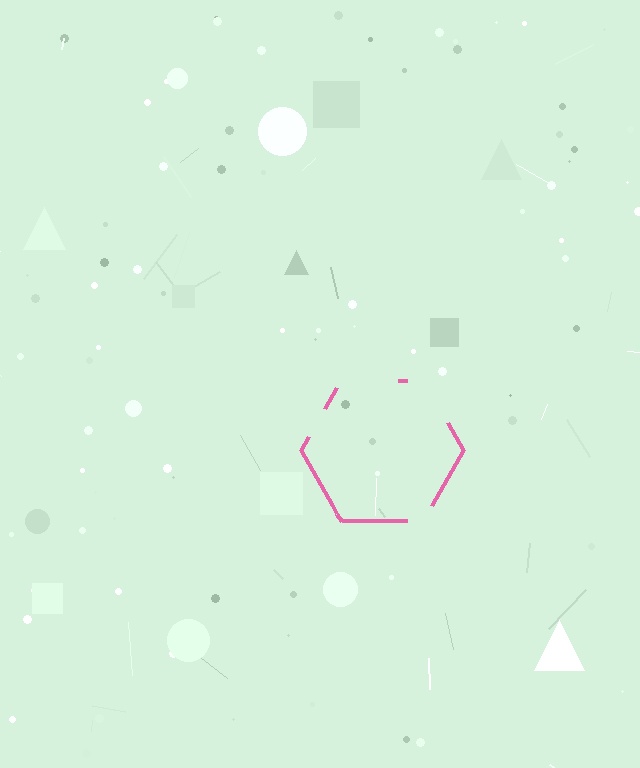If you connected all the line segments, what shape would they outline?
They would outline a hexagon.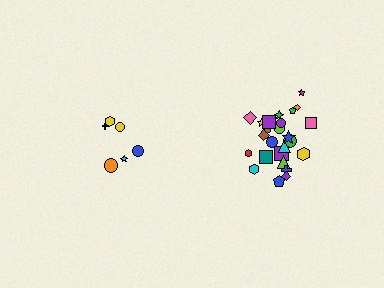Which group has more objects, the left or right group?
The right group.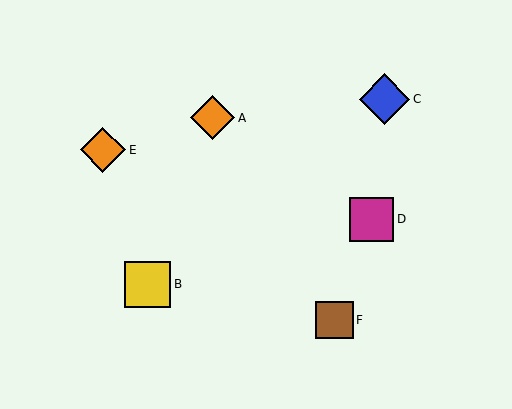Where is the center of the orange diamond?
The center of the orange diamond is at (213, 118).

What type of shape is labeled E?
Shape E is an orange diamond.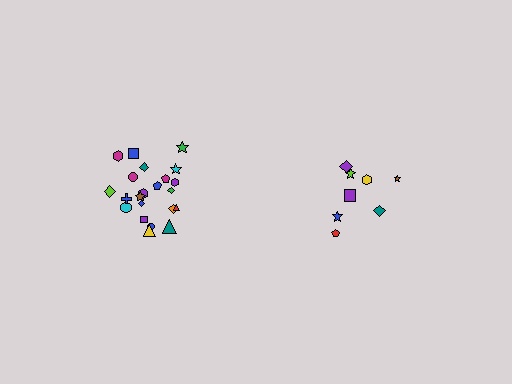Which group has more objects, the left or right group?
The left group.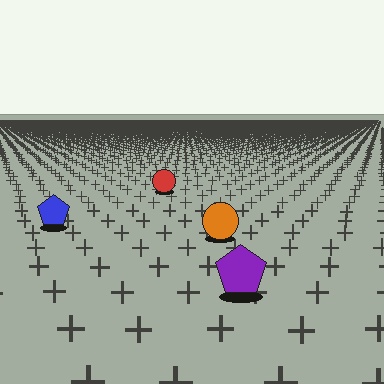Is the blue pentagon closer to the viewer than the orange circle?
No. The orange circle is closer — you can tell from the texture gradient: the ground texture is coarser near it.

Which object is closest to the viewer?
The purple pentagon is closest. The texture marks near it are larger and more spread out.